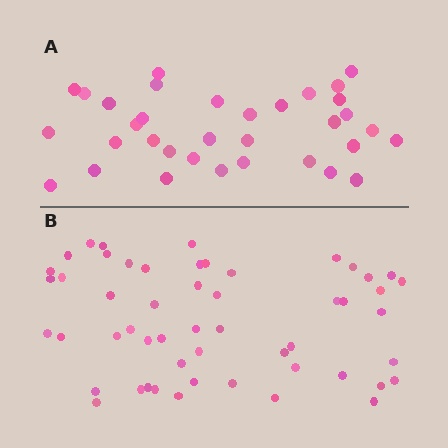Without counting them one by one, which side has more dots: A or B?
Region B (the bottom region) has more dots.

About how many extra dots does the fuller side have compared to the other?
Region B has approximately 20 more dots than region A.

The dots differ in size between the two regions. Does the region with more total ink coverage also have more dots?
No. Region A has more total ink coverage because its dots are larger, but region B actually contains more individual dots. Total area can be misleading — the number of items is what matters here.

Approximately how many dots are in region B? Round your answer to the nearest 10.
About 50 dots. (The exact count is 53, which rounds to 50.)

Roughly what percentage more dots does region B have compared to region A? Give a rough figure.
About 55% more.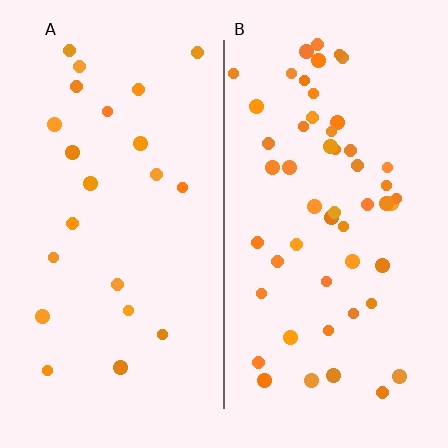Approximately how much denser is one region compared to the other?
Approximately 2.4× — region B over region A.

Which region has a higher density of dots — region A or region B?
B (the right).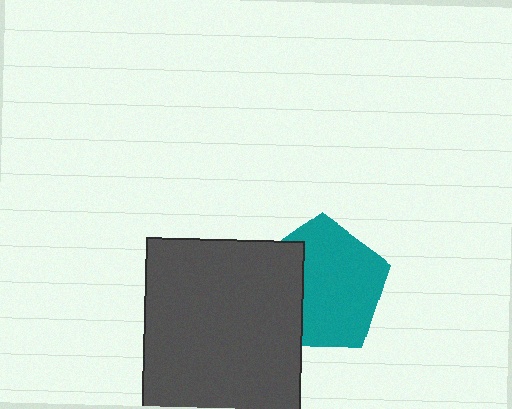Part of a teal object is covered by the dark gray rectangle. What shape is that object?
It is a pentagon.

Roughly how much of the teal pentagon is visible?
Most of it is visible (roughly 68%).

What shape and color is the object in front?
The object in front is a dark gray rectangle.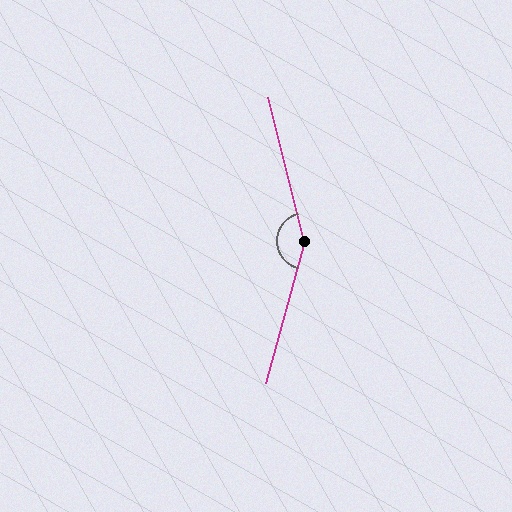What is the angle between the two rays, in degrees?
Approximately 150 degrees.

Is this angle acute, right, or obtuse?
It is obtuse.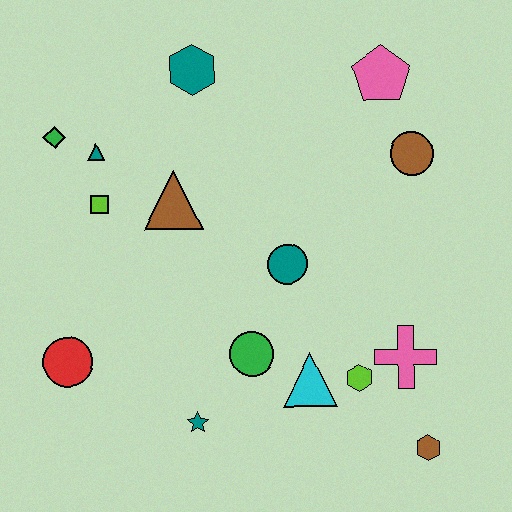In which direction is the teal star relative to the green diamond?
The teal star is below the green diamond.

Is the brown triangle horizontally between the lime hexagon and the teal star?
No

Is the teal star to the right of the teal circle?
No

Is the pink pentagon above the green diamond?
Yes